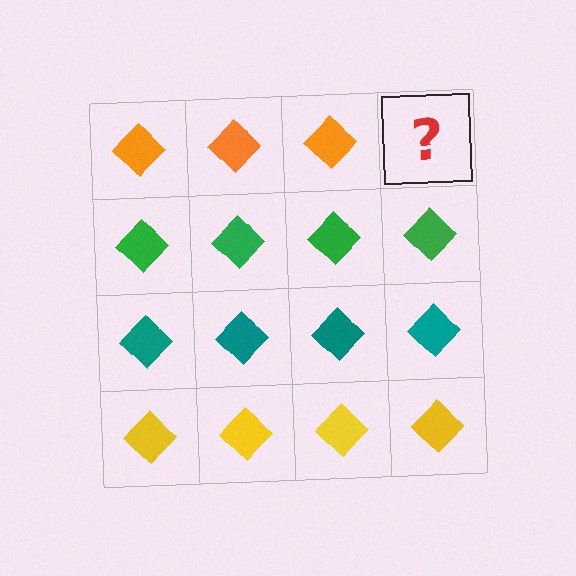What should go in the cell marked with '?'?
The missing cell should contain an orange diamond.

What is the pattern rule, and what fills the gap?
The rule is that each row has a consistent color. The gap should be filled with an orange diamond.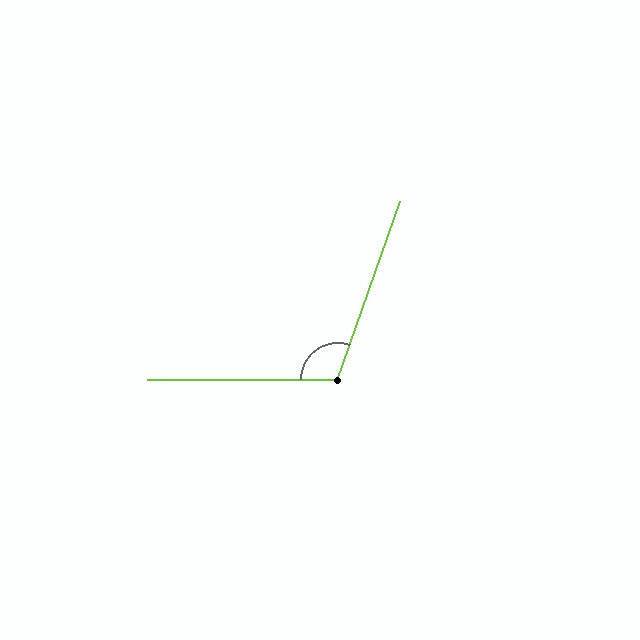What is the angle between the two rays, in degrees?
Approximately 109 degrees.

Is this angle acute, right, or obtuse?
It is obtuse.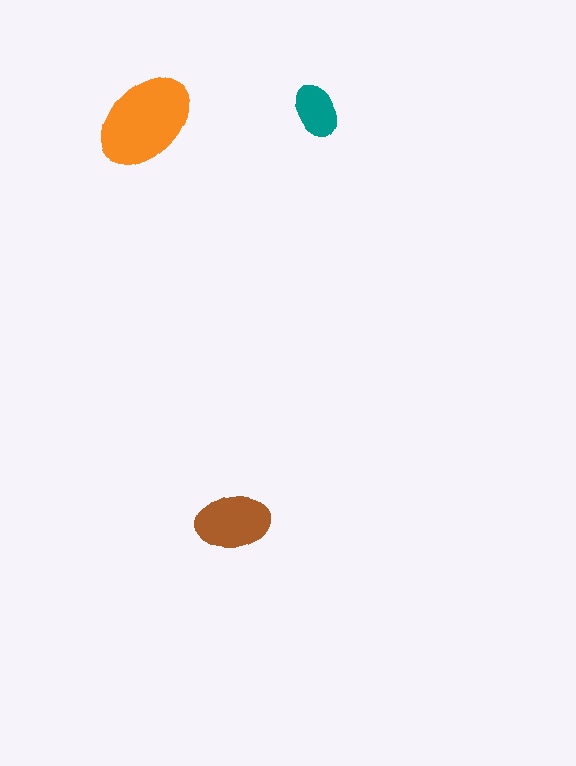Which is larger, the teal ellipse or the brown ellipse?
The brown one.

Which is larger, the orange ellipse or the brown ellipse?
The orange one.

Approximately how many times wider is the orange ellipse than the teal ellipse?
About 2 times wider.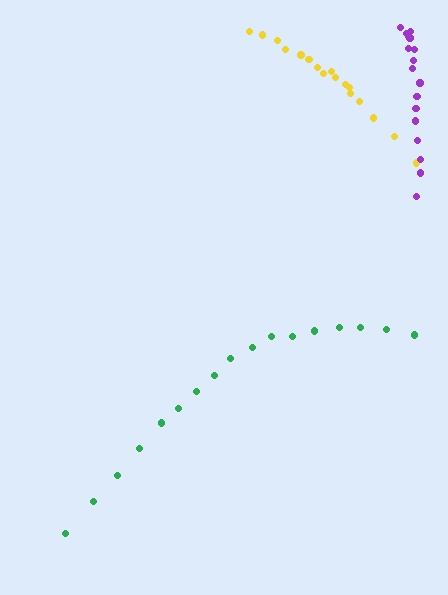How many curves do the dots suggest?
There are 3 distinct paths.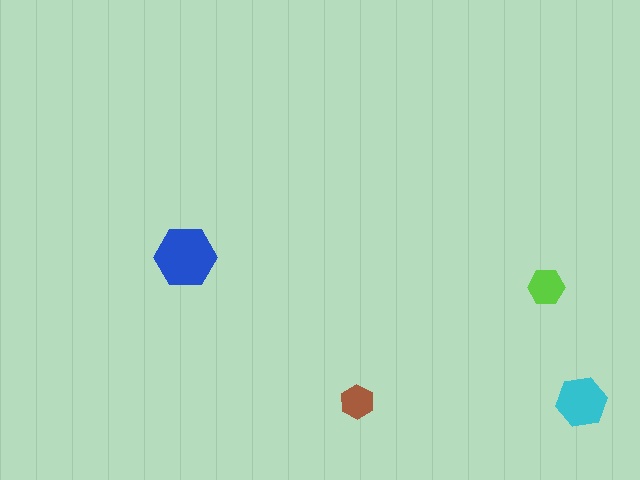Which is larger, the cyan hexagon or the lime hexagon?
The cyan one.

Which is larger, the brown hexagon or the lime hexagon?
The lime one.